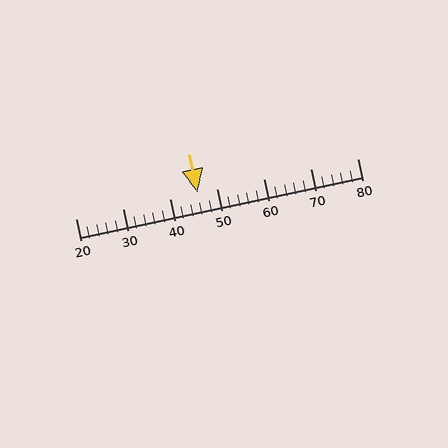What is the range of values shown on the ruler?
The ruler shows values from 20 to 80.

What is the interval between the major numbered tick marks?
The major tick marks are spaced 10 units apart.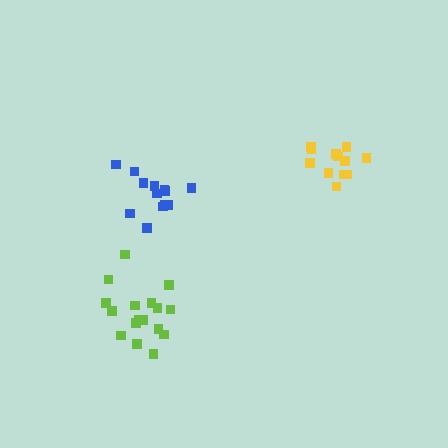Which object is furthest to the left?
The lime cluster is leftmost.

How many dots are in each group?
Group 1: 12 dots, Group 2: 17 dots, Group 3: 13 dots (42 total).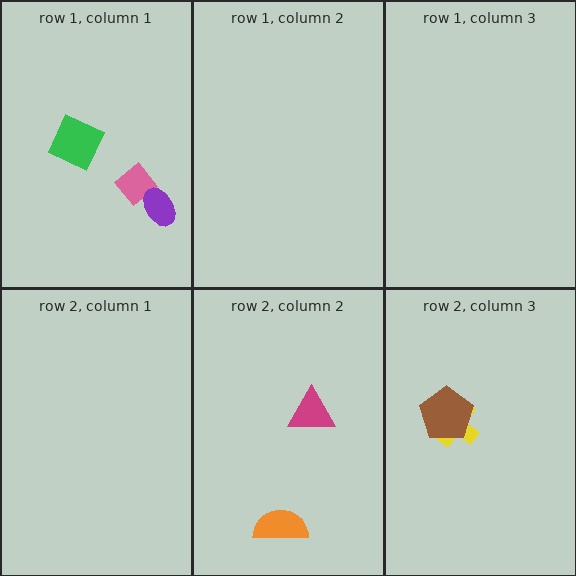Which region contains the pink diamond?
The row 1, column 1 region.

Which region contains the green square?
The row 1, column 1 region.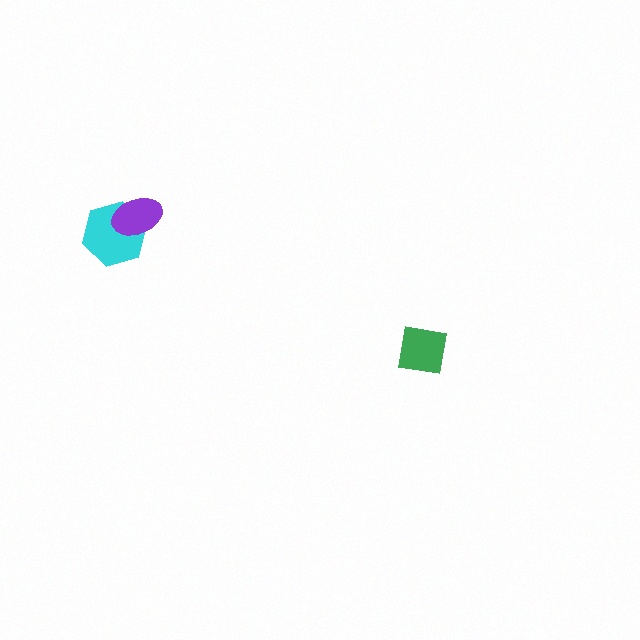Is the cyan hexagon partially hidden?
Yes, it is partially covered by another shape.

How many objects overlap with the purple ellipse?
1 object overlaps with the purple ellipse.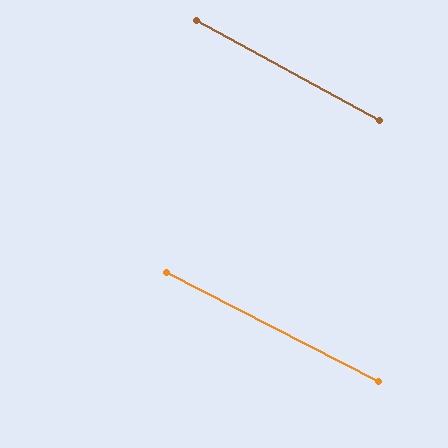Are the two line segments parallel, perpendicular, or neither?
Parallel — their directions differ by only 1.3°.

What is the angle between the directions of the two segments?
Approximately 1 degree.